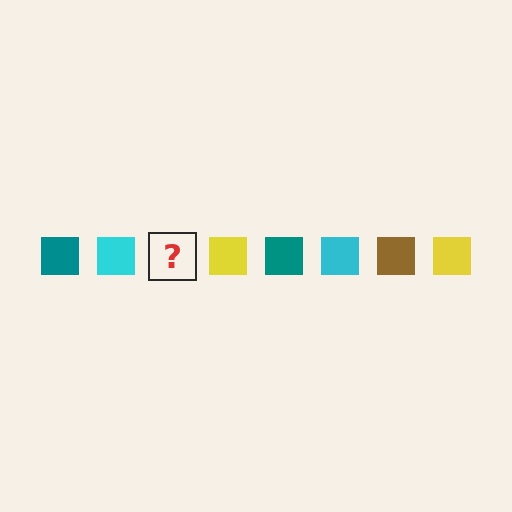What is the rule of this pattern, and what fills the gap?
The rule is that the pattern cycles through teal, cyan, brown, yellow squares. The gap should be filled with a brown square.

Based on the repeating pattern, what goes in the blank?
The blank should be a brown square.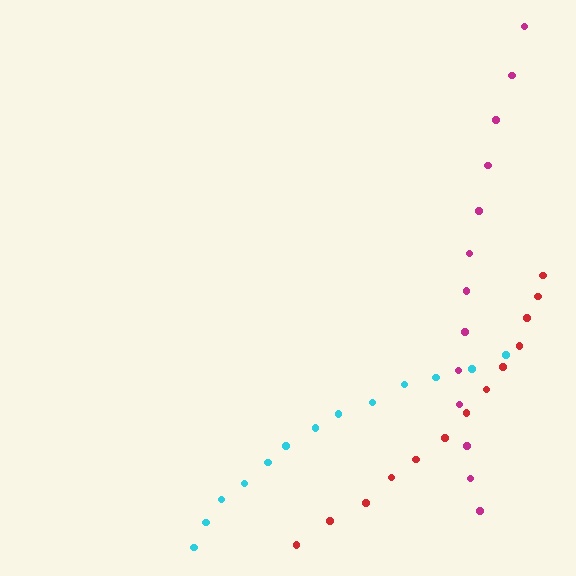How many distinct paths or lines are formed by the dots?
There are 3 distinct paths.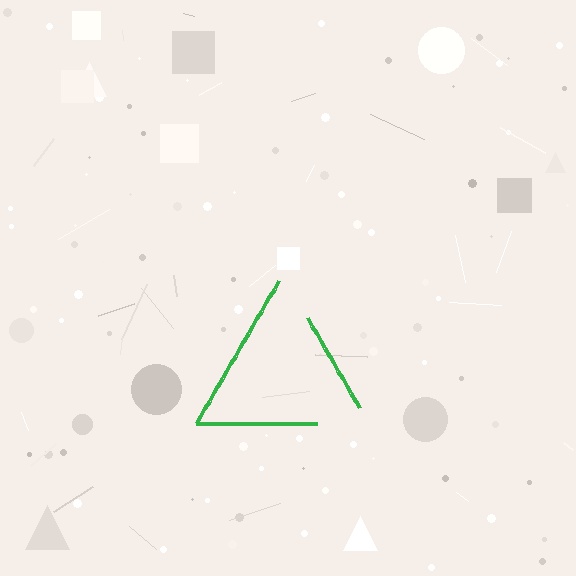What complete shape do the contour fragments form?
The contour fragments form a triangle.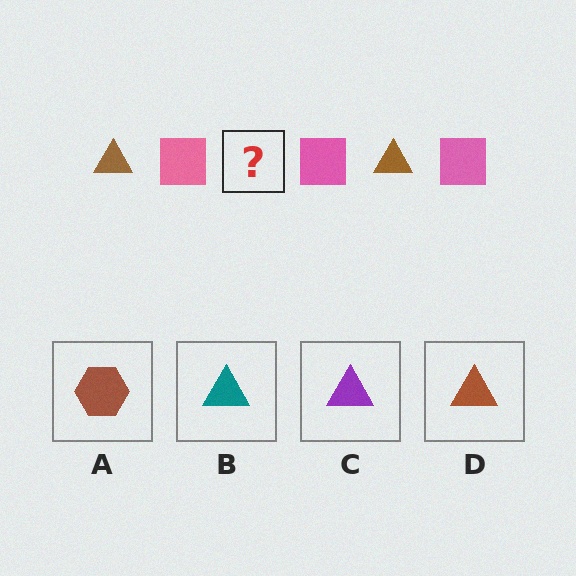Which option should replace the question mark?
Option D.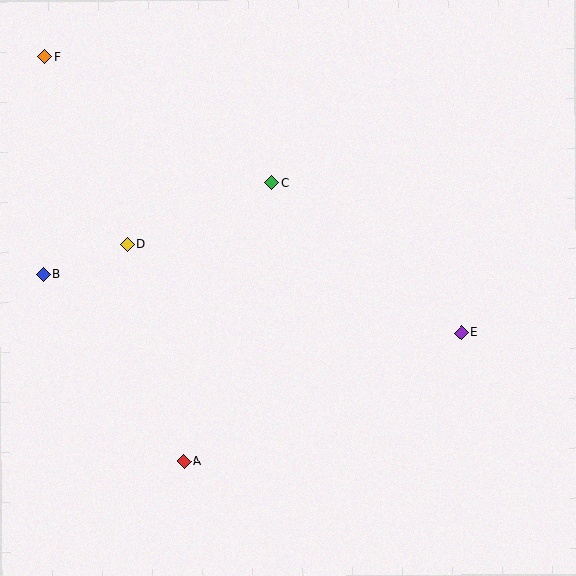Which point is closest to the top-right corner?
Point E is closest to the top-right corner.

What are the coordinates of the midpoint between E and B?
The midpoint between E and B is at (252, 304).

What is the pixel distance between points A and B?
The distance between A and B is 234 pixels.